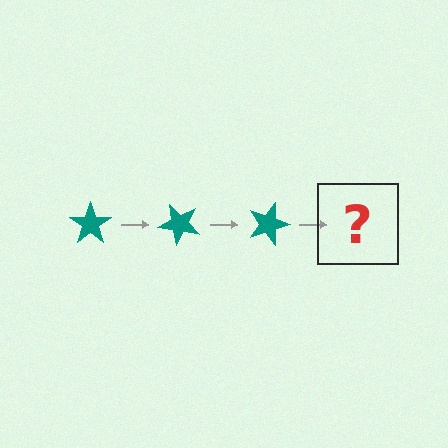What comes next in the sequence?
The next element should be a teal star rotated 135 degrees.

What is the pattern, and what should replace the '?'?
The pattern is that the star rotates 45 degrees each step. The '?' should be a teal star rotated 135 degrees.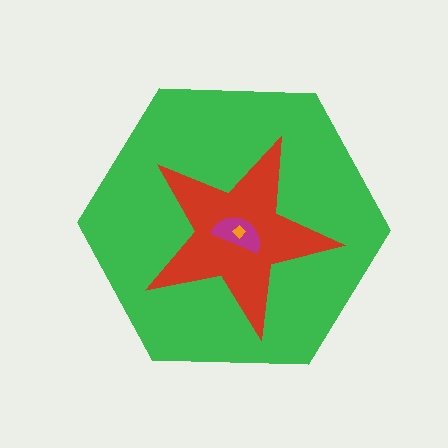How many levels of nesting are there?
4.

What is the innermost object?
The orange diamond.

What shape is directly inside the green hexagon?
The red star.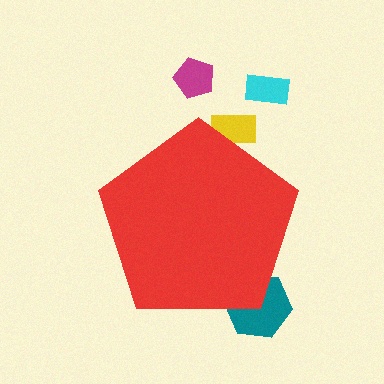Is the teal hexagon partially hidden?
Yes, the teal hexagon is partially hidden behind the red pentagon.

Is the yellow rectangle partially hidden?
Yes, the yellow rectangle is partially hidden behind the red pentagon.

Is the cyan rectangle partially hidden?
No, the cyan rectangle is fully visible.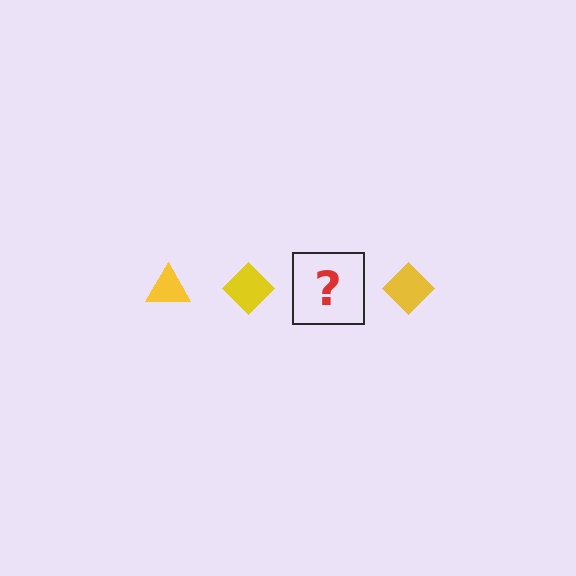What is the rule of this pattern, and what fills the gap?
The rule is that the pattern cycles through triangle, diamond shapes in yellow. The gap should be filled with a yellow triangle.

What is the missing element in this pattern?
The missing element is a yellow triangle.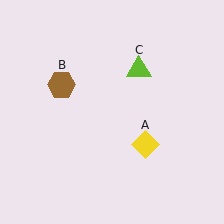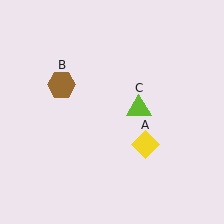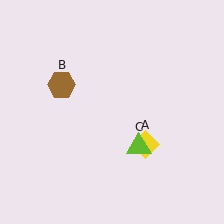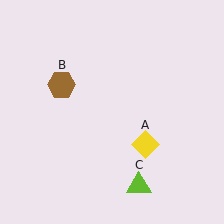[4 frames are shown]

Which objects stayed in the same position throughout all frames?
Yellow diamond (object A) and brown hexagon (object B) remained stationary.